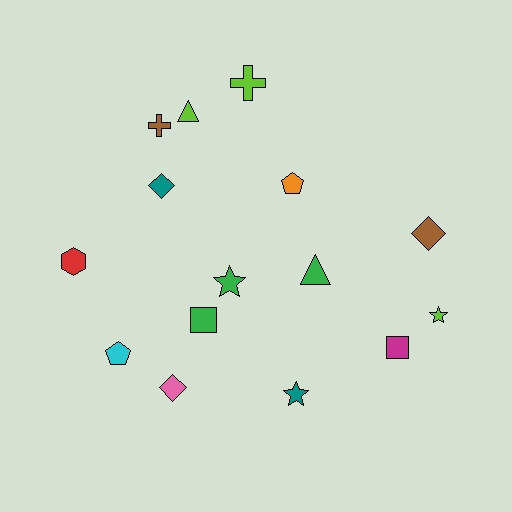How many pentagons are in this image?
There are 2 pentagons.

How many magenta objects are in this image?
There is 1 magenta object.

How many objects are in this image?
There are 15 objects.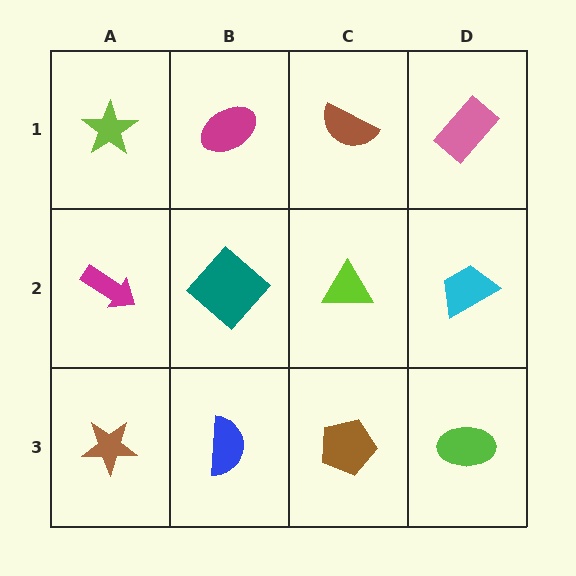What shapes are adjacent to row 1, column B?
A teal diamond (row 2, column B), a lime star (row 1, column A), a brown semicircle (row 1, column C).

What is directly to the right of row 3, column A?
A blue semicircle.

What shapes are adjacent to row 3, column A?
A magenta arrow (row 2, column A), a blue semicircle (row 3, column B).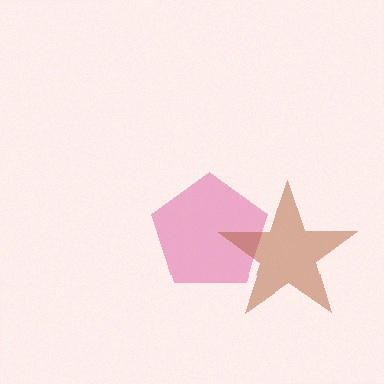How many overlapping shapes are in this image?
There are 2 overlapping shapes in the image.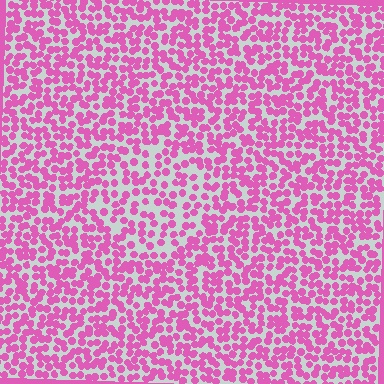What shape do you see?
I see a diamond.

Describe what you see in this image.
The image contains small pink elements arranged at two different densities. A diamond-shaped region is visible where the elements are less densely packed than the surrounding area.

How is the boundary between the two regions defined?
The boundary is defined by a change in element density (approximately 1.5x ratio). All elements are the same color, size, and shape.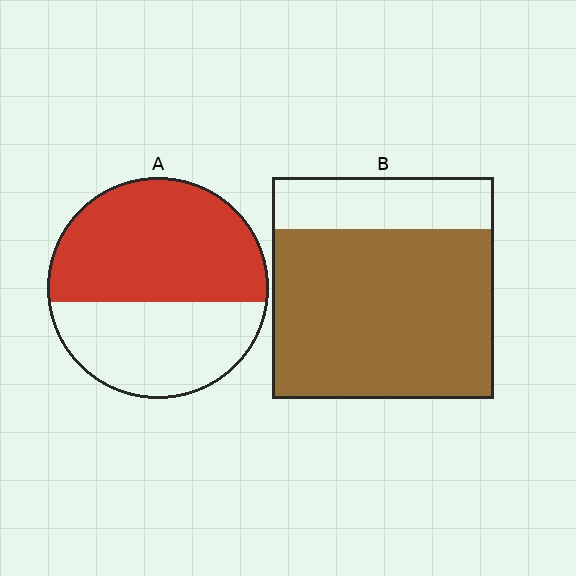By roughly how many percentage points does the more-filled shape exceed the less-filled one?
By roughly 20 percentage points (B over A).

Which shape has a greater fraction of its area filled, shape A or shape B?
Shape B.